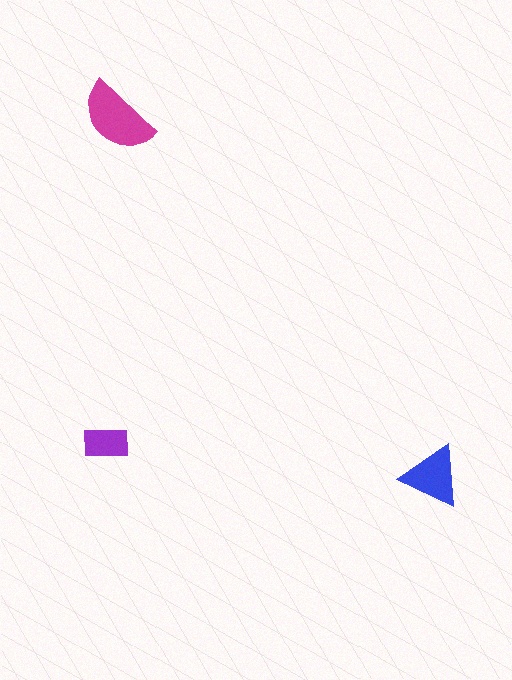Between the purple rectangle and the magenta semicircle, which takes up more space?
The magenta semicircle.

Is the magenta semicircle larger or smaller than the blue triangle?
Larger.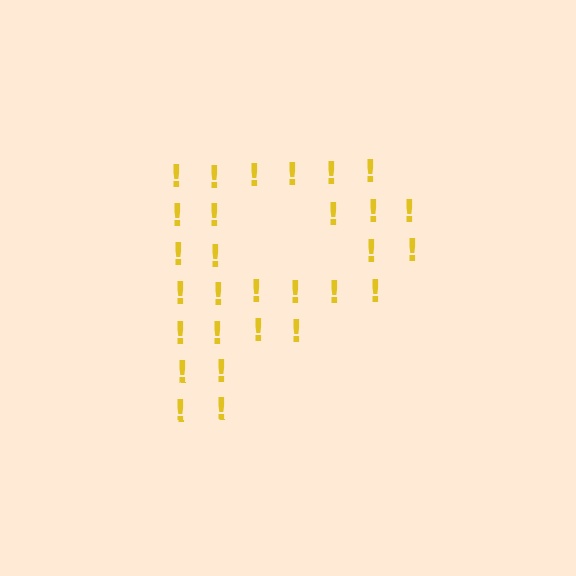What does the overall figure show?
The overall figure shows the letter P.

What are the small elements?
The small elements are exclamation marks.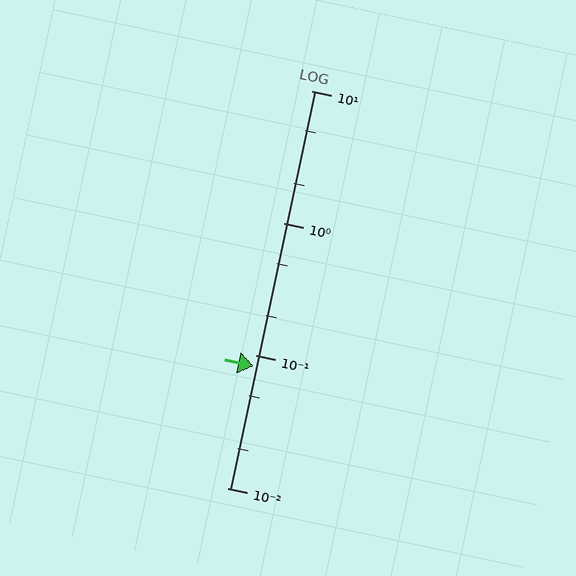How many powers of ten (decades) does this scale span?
The scale spans 3 decades, from 0.01 to 10.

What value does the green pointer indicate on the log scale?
The pointer indicates approximately 0.083.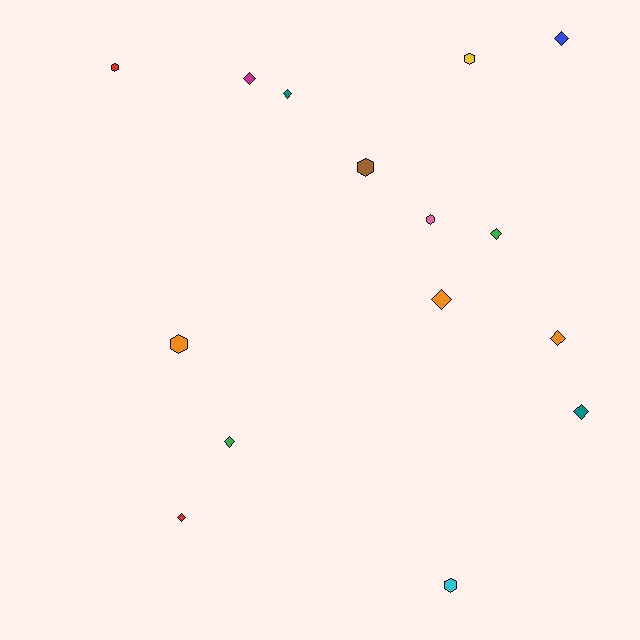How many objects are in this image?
There are 15 objects.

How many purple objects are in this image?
There are no purple objects.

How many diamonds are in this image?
There are 9 diamonds.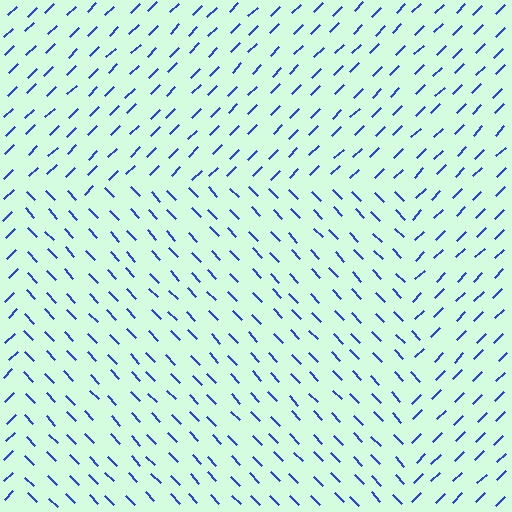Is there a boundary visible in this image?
Yes, there is a texture boundary formed by a change in line orientation.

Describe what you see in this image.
The image is filled with small blue line segments. A rectangle region in the image has lines oriented differently from the surrounding lines, creating a visible texture boundary.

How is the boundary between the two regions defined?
The boundary is defined purely by a change in line orientation (approximately 89 degrees difference). All lines are the same color and thickness.